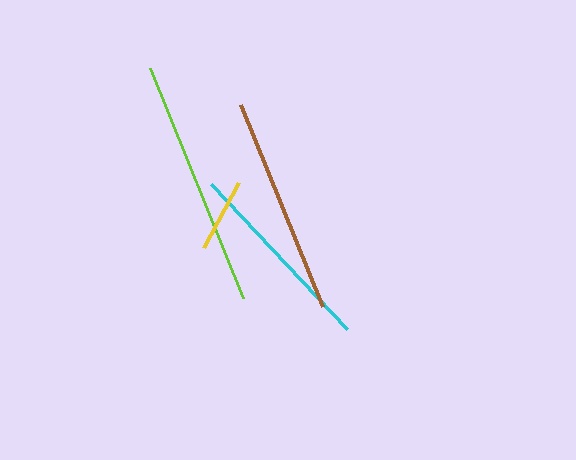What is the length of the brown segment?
The brown segment is approximately 218 pixels long.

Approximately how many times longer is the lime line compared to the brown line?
The lime line is approximately 1.1 times the length of the brown line.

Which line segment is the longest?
The lime line is the longest at approximately 248 pixels.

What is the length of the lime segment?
The lime segment is approximately 248 pixels long.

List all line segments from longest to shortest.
From longest to shortest: lime, brown, cyan, yellow.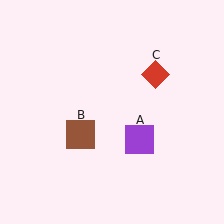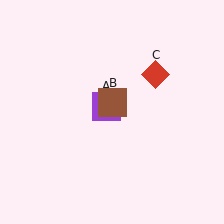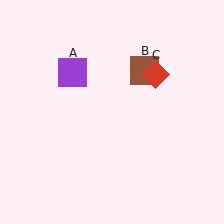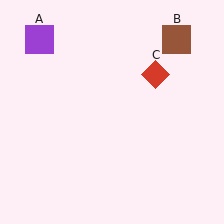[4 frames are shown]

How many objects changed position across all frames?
2 objects changed position: purple square (object A), brown square (object B).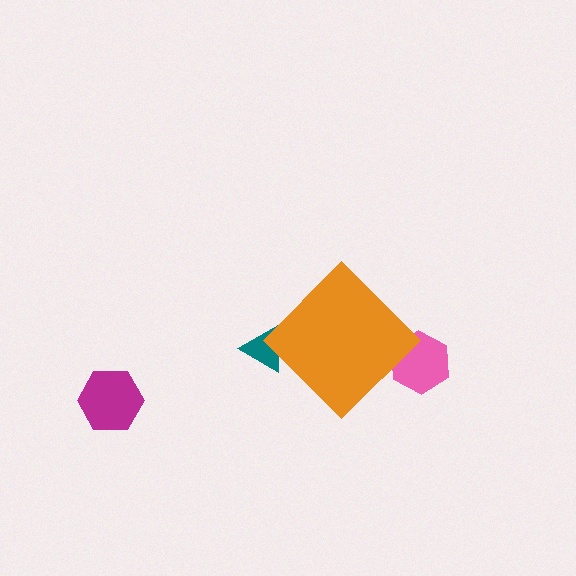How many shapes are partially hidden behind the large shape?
2 shapes are partially hidden.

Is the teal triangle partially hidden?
Yes, the teal triangle is partially hidden behind the orange diamond.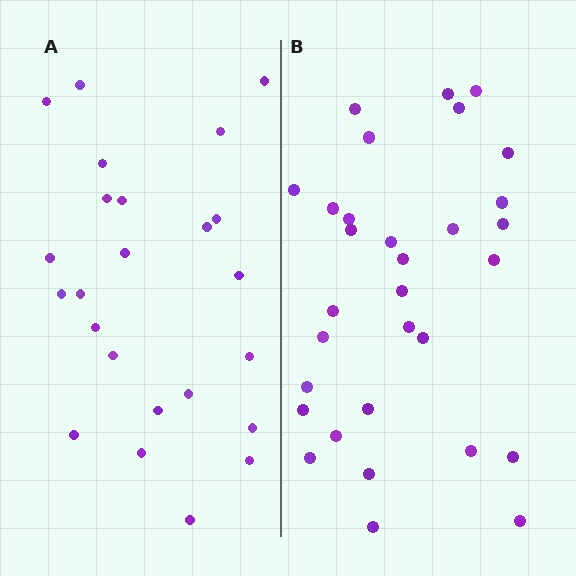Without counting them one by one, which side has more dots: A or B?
Region B (the right region) has more dots.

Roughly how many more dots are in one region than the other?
Region B has roughly 8 or so more dots than region A.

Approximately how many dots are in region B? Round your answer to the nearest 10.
About 30 dots. (The exact count is 31, which rounds to 30.)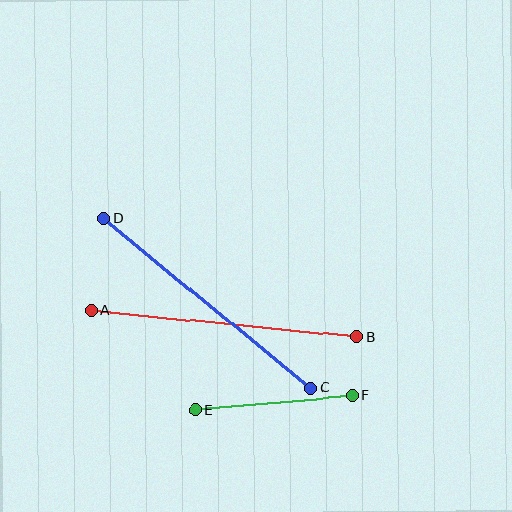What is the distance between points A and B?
The distance is approximately 266 pixels.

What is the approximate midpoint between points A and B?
The midpoint is at approximately (224, 324) pixels.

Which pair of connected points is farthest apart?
Points C and D are farthest apart.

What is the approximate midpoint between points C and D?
The midpoint is at approximately (207, 303) pixels.